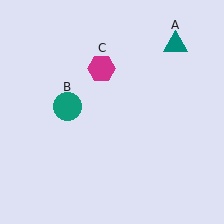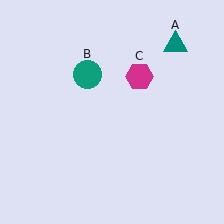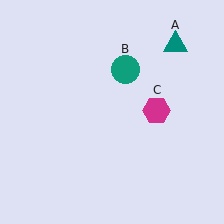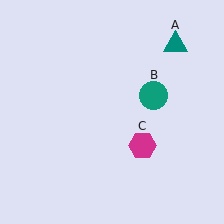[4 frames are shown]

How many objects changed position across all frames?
2 objects changed position: teal circle (object B), magenta hexagon (object C).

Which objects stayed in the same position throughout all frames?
Teal triangle (object A) remained stationary.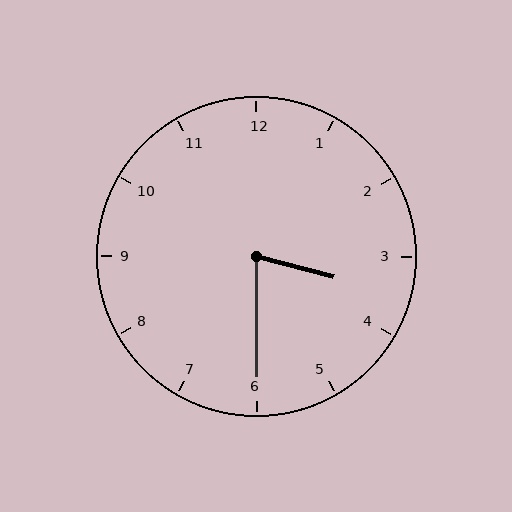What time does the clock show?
3:30.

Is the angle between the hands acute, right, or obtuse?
It is acute.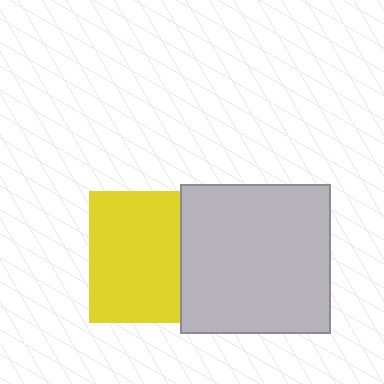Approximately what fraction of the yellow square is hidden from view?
Roughly 32% of the yellow square is hidden behind the light gray square.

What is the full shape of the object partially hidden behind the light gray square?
The partially hidden object is a yellow square.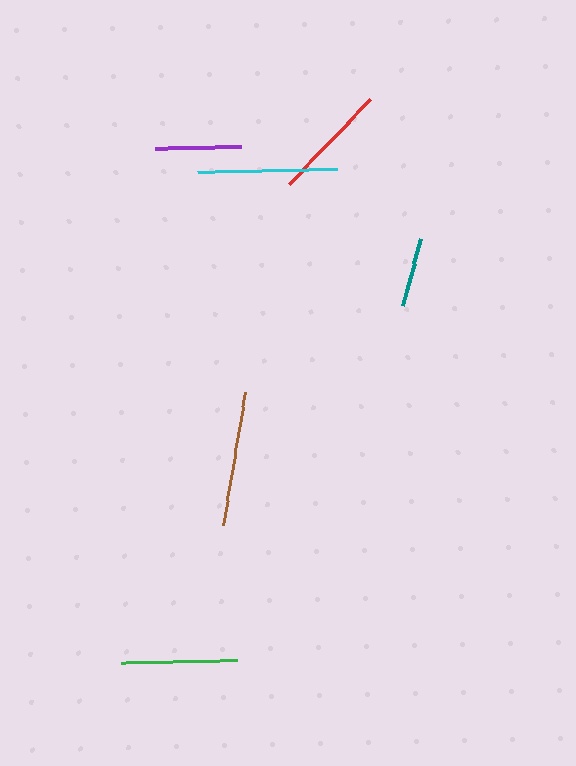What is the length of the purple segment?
The purple segment is approximately 86 pixels long.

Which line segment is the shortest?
The teal line is the shortest at approximately 68 pixels.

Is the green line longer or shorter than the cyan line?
The cyan line is longer than the green line.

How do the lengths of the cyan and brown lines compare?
The cyan and brown lines are approximately the same length.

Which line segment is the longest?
The cyan line is the longest at approximately 140 pixels.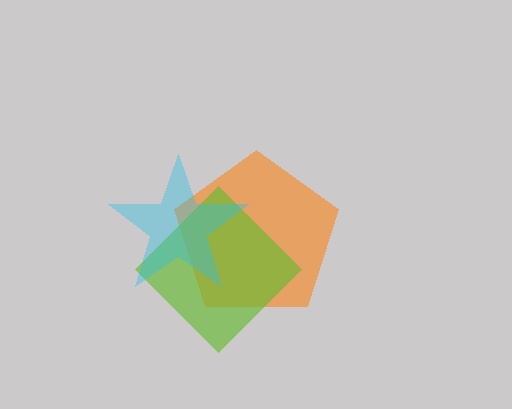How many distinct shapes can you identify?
There are 3 distinct shapes: an orange pentagon, a lime diamond, a cyan star.